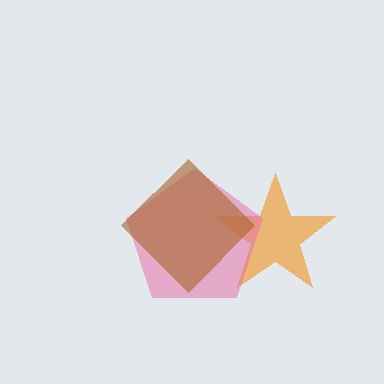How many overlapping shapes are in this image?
There are 3 overlapping shapes in the image.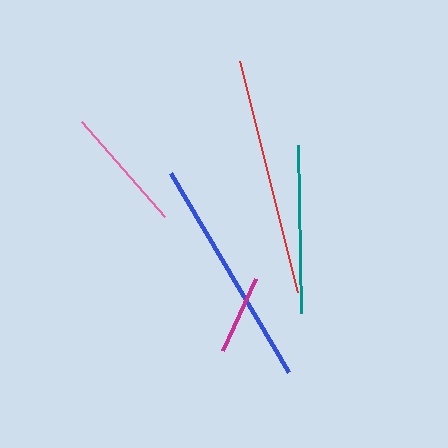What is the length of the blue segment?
The blue segment is approximately 231 pixels long.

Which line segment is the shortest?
The magenta line is the shortest at approximately 79 pixels.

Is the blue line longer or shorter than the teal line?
The blue line is longer than the teal line.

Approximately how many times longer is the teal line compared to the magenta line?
The teal line is approximately 2.1 times the length of the magenta line.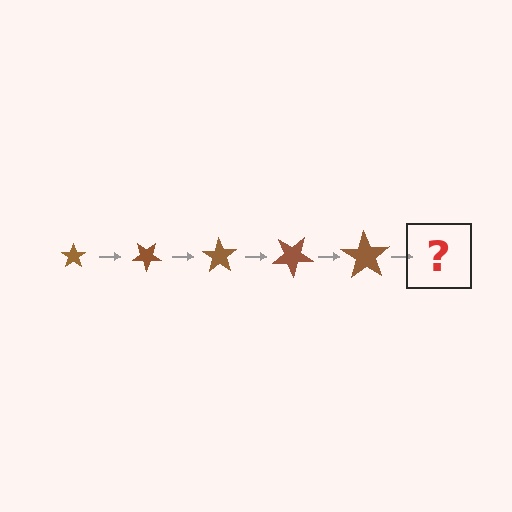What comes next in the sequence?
The next element should be a star, larger than the previous one and rotated 175 degrees from the start.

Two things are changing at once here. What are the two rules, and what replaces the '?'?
The two rules are that the star grows larger each step and it rotates 35 degrees each step. The '?' should be a star, larger than the previous one and rotated 175 degrees from the start.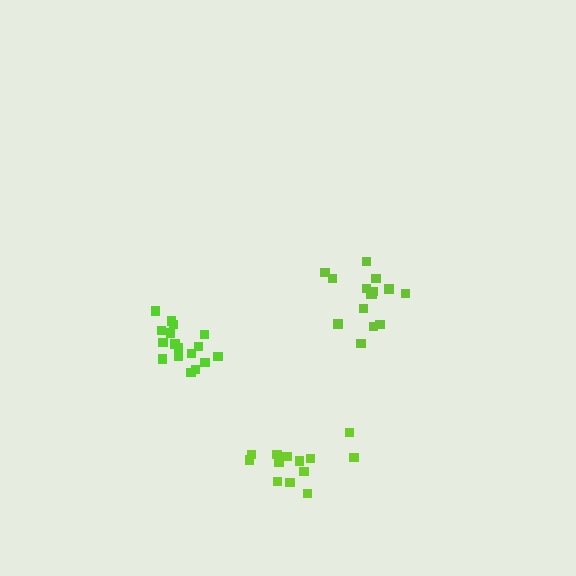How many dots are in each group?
Group 1: 17 dots, Group 2: 15 dots, Group 3: 14 dots (46 total).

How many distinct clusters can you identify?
There are 3 distinct clusters.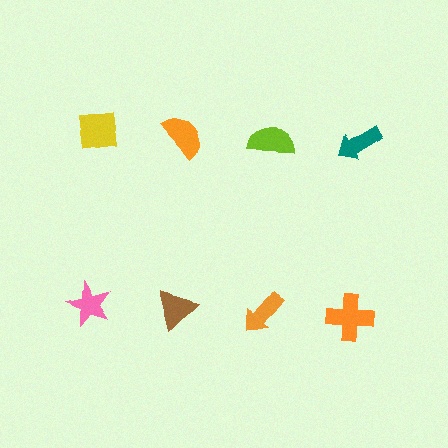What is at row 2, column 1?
A pink star.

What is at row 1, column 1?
A yellow square.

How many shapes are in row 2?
4 shapes.